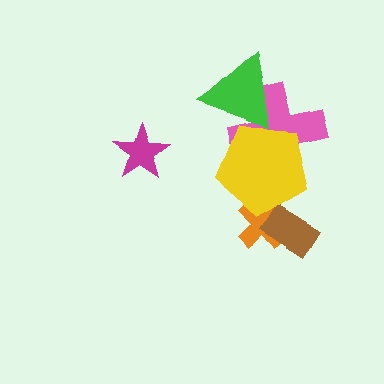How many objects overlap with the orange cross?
2 objects overlap with the orange cross.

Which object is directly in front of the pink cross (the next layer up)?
The green triangle is directly in front of the pink cross.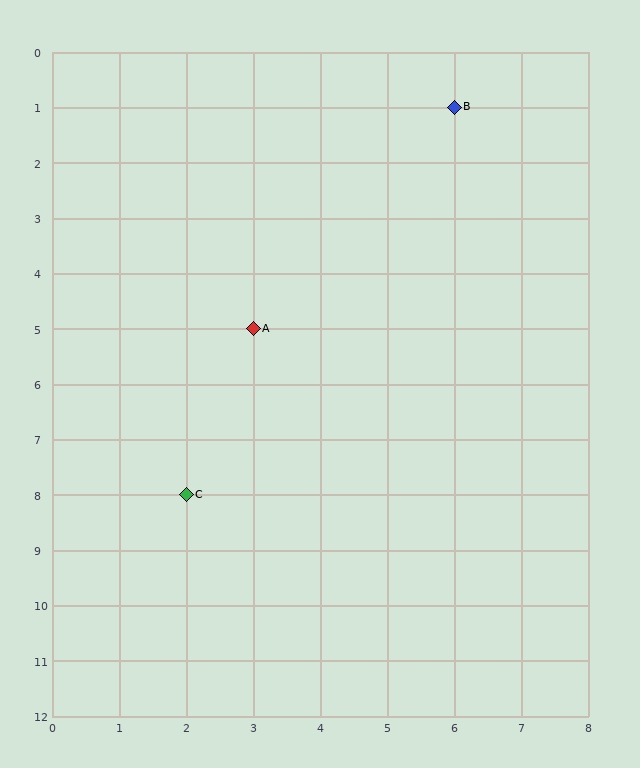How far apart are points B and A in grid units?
Points B and A are 3 columns and 4 rows apart (about 5.0 grid units diagonally).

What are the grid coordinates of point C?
Point C is at grid coordinates (2, 8).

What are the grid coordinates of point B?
Point B is at grid coordinates (6, 1).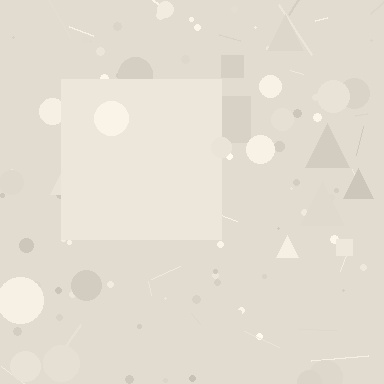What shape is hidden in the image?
A square is hidden in the image.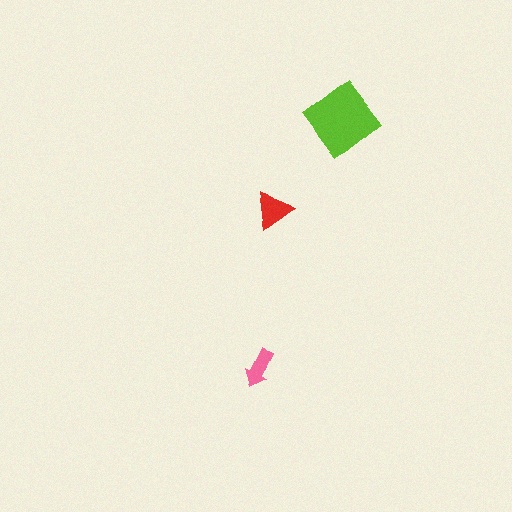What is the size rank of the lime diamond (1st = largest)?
1st.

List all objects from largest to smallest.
The lime diamond, the red triangle, the pink arrow.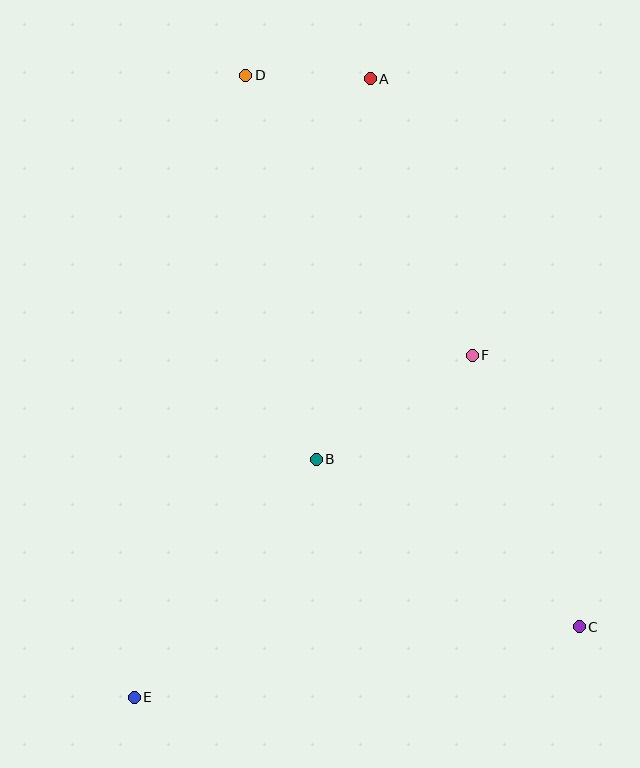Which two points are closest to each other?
Points A and D are closest to each other.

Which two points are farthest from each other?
Points A and E are farthest from each other.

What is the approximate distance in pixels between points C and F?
The distance between C and F is approximately 292 pixels.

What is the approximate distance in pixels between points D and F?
The distance between D and F is approximately 360 pixels.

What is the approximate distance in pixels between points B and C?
The distance between B and C is approximately 312 pixels.